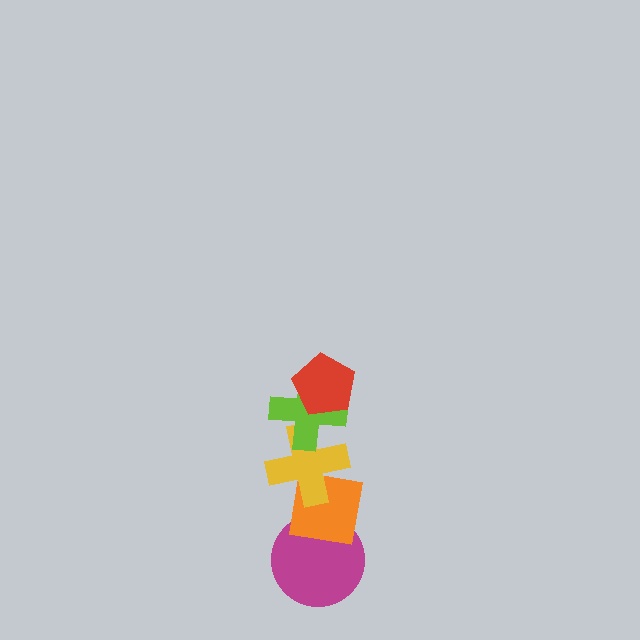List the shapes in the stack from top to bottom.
From top to bottom: the red pentagon, the lime cross, the yellow cross, the orange square, the magenta circle.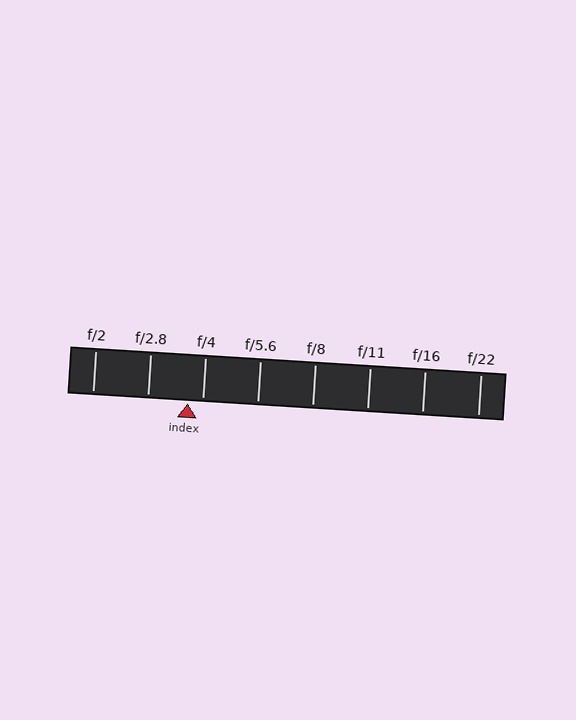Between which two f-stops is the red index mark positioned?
The index mark is between f/2.8 and f/4.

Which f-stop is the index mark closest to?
The index mark is closest to f/4.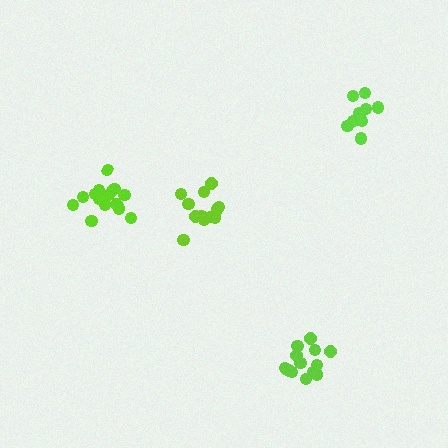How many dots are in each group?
Group 1: 14 dots, Group 2: 10 dots, Group 3: 16 dots, Group 4: 12 dots (52 total).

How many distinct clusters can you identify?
There are 4 distinct clusters.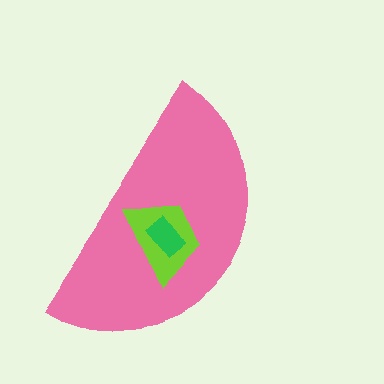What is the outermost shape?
The pink semicircle.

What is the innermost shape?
The green rectangle.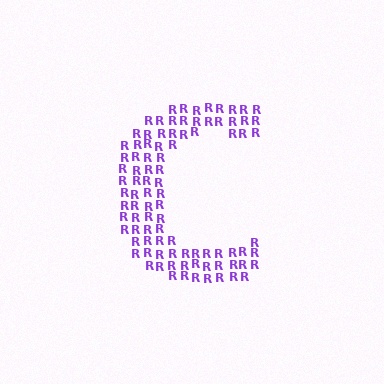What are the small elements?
The small elements are letter R's.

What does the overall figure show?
The overall figure shows the letter C.